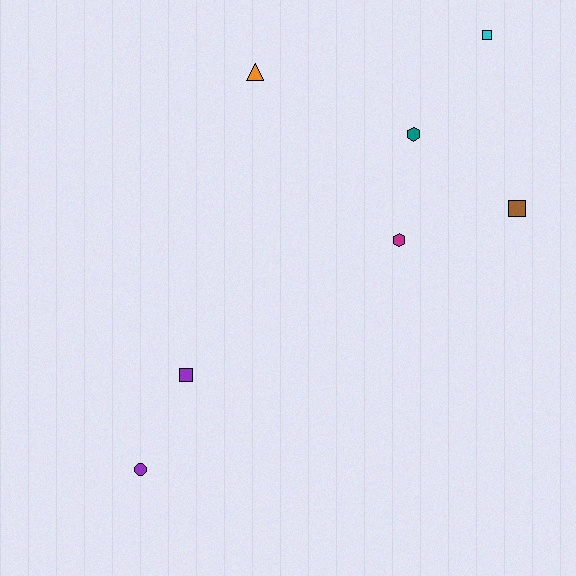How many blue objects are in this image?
There are no blue objects.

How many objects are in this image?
There are 7 objects.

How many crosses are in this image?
There are no crosses.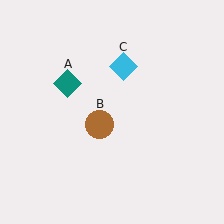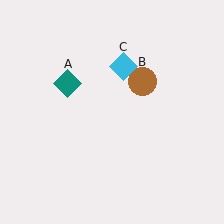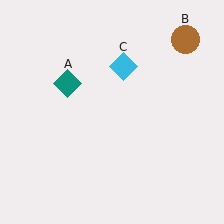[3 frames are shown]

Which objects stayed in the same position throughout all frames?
Teal diamond (object A) and cyan diamond (object C) remained stationary.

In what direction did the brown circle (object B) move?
The brown circle (object B) moved up and to the right.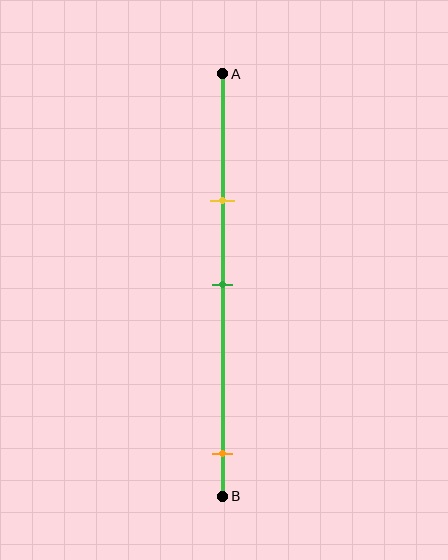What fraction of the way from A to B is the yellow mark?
The yellow mark is approximately 30% (0.3) of the way from A to B.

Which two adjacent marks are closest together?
The yellow and green marks are the closest adjacent pair.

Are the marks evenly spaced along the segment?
No, the marks are not evenly spaced.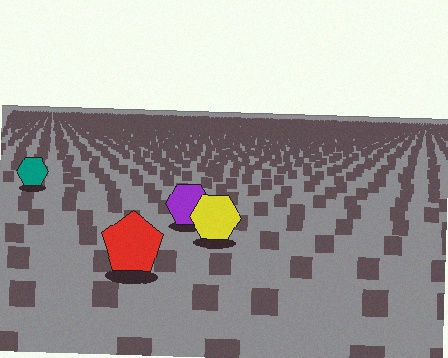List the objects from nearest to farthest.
From nearest to farthest: the red pentagon, the yellow hexagon, the purple hexagon, the teal hexagon.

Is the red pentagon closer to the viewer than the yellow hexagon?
Yes. The red pentagon is closer — you can tell from the texture gradient: the ground texture is coarser near it.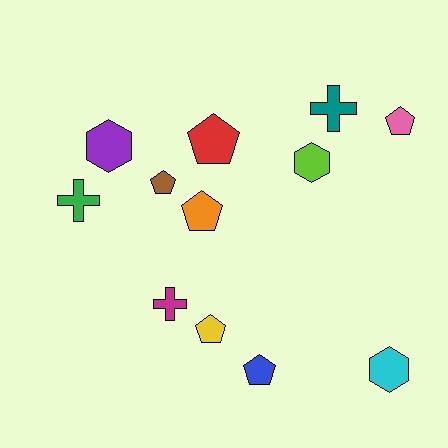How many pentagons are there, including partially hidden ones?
There are 6 pentagons.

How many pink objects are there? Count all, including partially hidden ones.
There is 1 pink object.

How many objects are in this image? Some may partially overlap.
There are 12 objects.